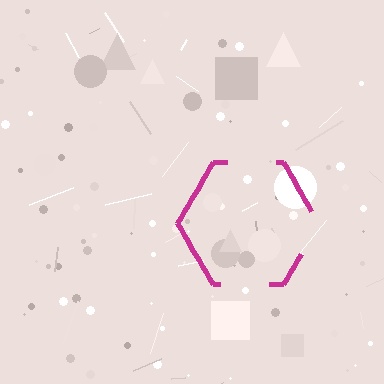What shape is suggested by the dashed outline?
The dashed outline suggests a hexagon.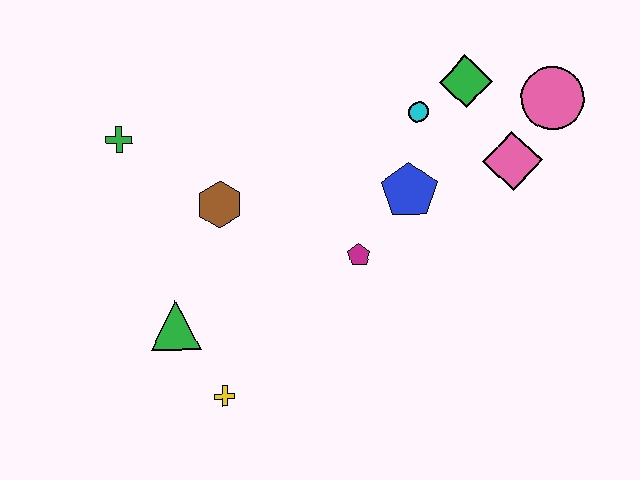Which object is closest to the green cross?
The brown hexagon is closest to the green cross.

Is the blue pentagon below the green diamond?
Yes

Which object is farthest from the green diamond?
The yellow cross is farthest from the green diamond.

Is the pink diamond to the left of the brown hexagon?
No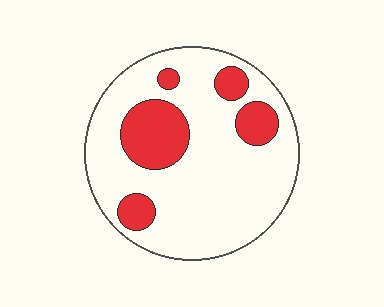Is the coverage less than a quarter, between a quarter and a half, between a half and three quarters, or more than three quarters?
Less than a quarter.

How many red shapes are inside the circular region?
5.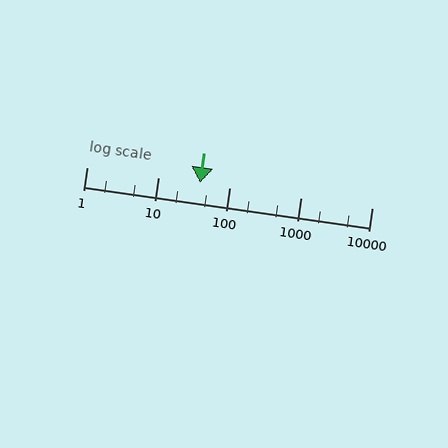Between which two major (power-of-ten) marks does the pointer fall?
The pointer is between 10 and 100.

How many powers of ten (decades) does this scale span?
The scale spans 4 decades, from 1 to 10000.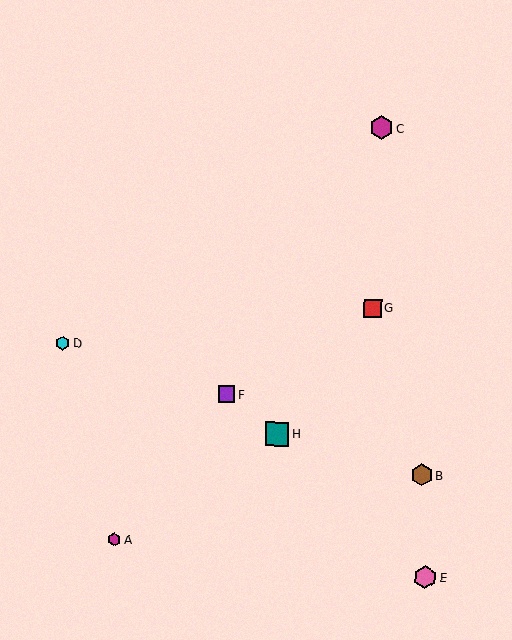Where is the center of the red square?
The center of the red square is at (373, 308).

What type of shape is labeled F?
Shape F is a purple square.